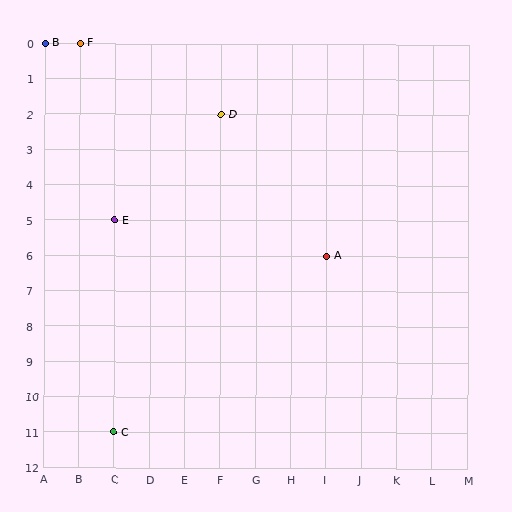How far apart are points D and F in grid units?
Points D and F are 4 columns and 2 rows apart (about 4.5 grid units diagonally).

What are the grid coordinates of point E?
Point E is at grid coordinates (C, 5).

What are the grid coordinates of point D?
Point D is at grid coordinates (F, 2).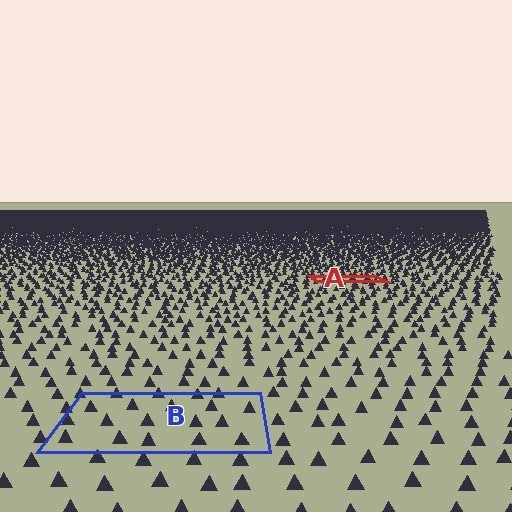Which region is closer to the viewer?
Region B is closer. The texture elements there are larger and more spread out.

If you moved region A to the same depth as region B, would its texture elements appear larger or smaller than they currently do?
They would appear larger. At a closer depth, the same texture elements are projected at a bigger on-screen size.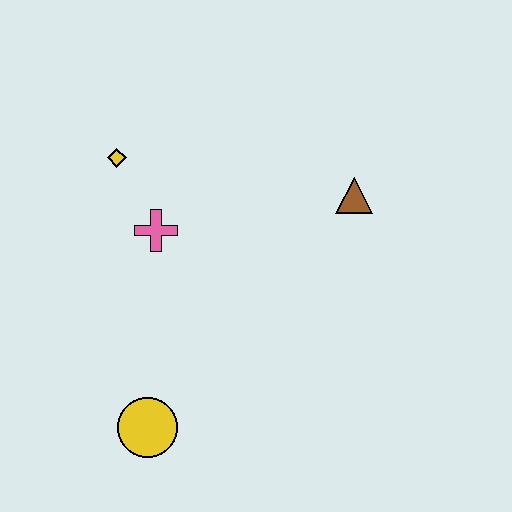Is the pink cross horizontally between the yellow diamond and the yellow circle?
No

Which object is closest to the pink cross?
The yellow diamond is closest to the pink cross.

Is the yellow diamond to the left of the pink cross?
Yes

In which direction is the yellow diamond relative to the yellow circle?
The yellow diamond is above the yellow circle.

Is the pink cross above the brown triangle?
No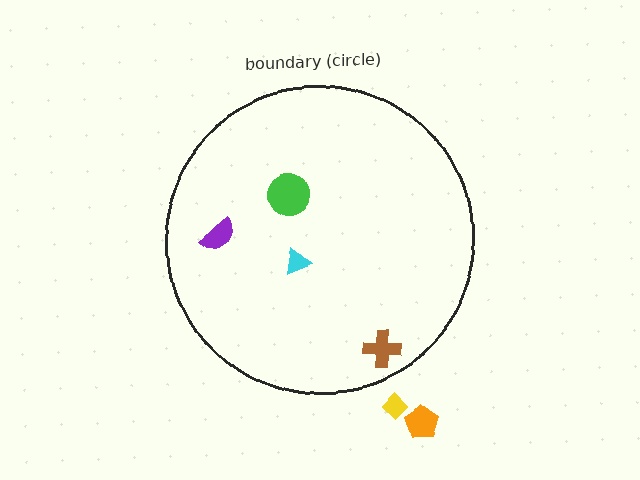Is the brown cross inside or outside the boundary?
Inside.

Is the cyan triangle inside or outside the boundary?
Inside.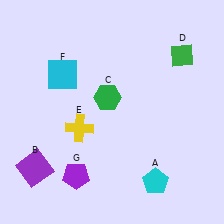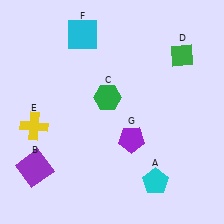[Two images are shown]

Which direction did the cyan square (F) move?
The cyan square (F) moved up.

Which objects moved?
The objects that moved are: the yellow cross (E), the cyan square (F), the purple pentagon (G).